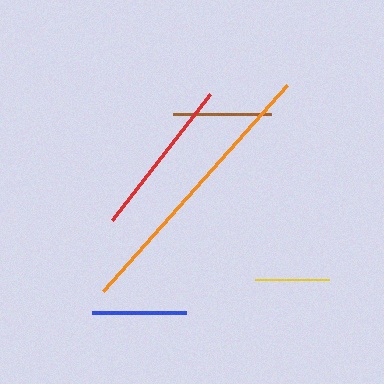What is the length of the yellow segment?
The yellow segment is approximately 74 pixels long.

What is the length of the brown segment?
The brown segment is approximately 98 pixels long.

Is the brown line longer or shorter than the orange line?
The orange line is longer than the brown line.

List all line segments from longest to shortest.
From longest to shortest: orange, red, brown, blue, yellow.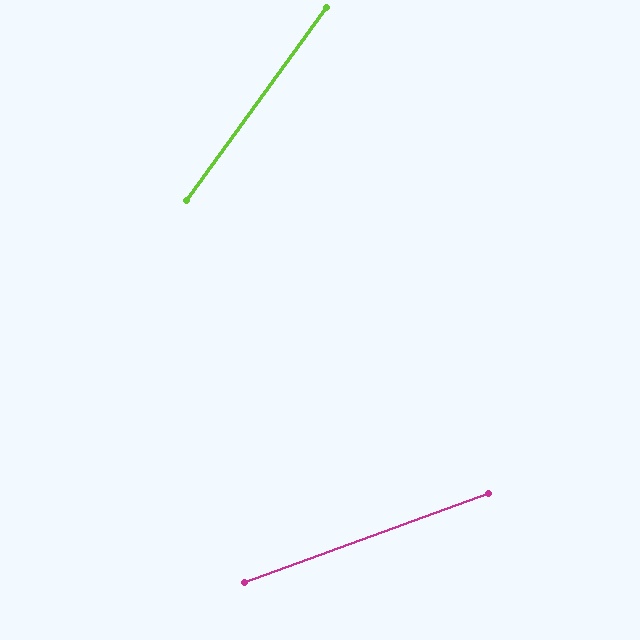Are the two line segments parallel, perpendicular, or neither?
Neither parallel nor perpendicular — they differ by about 34°.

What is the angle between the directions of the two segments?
Approximately 34 degrees.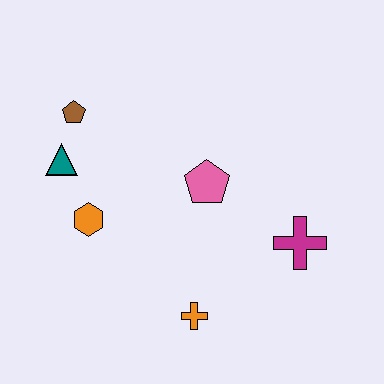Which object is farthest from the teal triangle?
The magenta cross is farthest from the teal triangle.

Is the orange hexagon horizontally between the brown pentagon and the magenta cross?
Yes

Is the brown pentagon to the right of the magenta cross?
No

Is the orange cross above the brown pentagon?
No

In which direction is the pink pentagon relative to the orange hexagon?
The pink pentagon is to the right of the orange hexagon.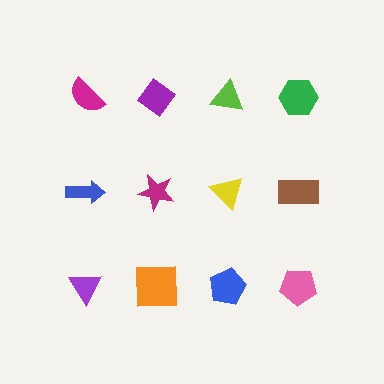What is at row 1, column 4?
A green hexagon.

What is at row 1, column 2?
A purple diamond.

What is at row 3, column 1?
A purple triangle.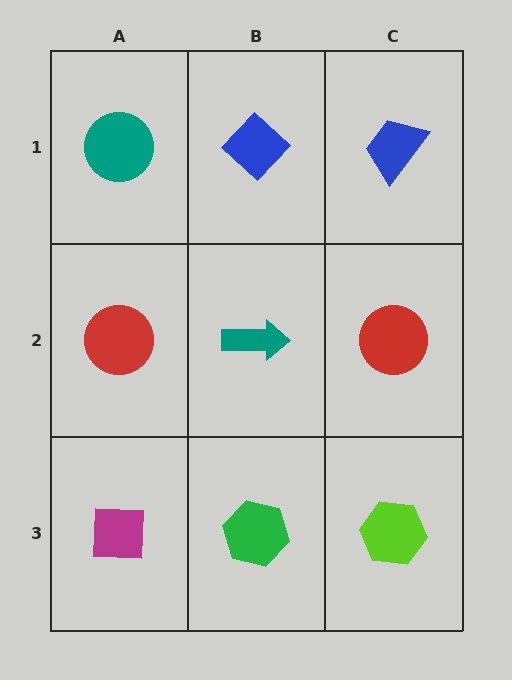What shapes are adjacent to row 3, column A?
A red circle (row 2, column A), a green hexagon (row 3, column B).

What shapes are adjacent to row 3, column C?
A red circle (row 2, column C), a green hexagon (row 3, column B).